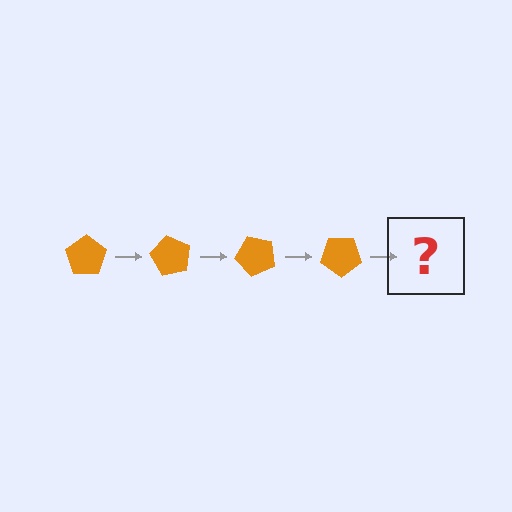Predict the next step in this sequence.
The next step is an orange pentagon rotated 240 degrees.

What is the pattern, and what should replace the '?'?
The pattern is that the pentagon rotates 60 degrees each step. The '?' should be an orange pentagon rotated 240 degrees.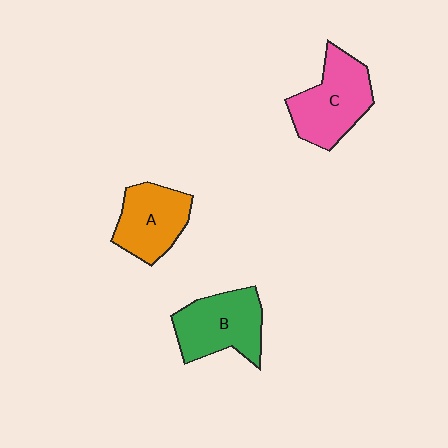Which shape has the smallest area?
Shape A (orange).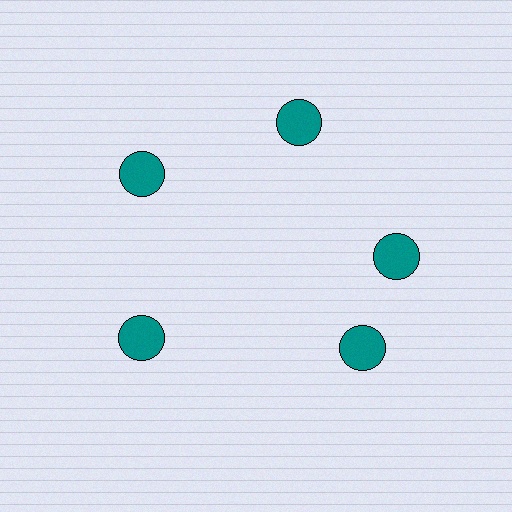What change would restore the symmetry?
The symmetry would be restored by rotating it back into even spacing with its neighbors so that all 5 circles sit at equal angles and equal distance from the center.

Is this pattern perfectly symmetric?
No. The 5 teal circles are arranged in a ring, but one element near the 5 o'clock position is rotated out of alignment along the ring, breaking the 5-fold rotational symmetry.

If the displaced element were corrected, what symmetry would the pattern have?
It would have 5-fold rotational symmetry — the pattern would map onto itself every 72 degrees.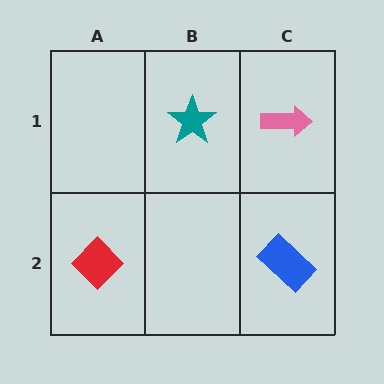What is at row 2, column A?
A red diamond.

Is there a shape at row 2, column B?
No, that cell is empty.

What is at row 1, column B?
A teal star.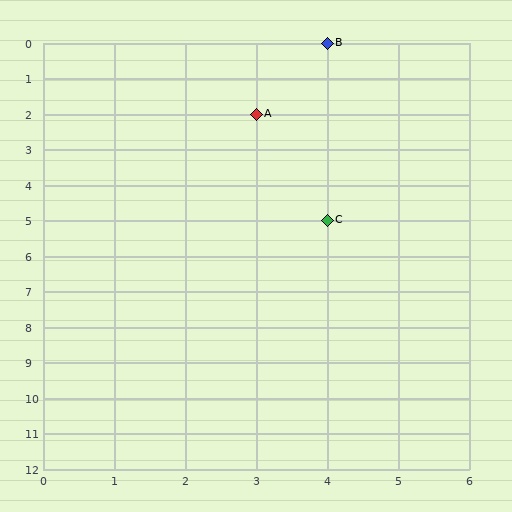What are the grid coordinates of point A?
Point A is at grid coordinates (3, 2).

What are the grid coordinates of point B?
Point B is at grid coordinates (4, 0).